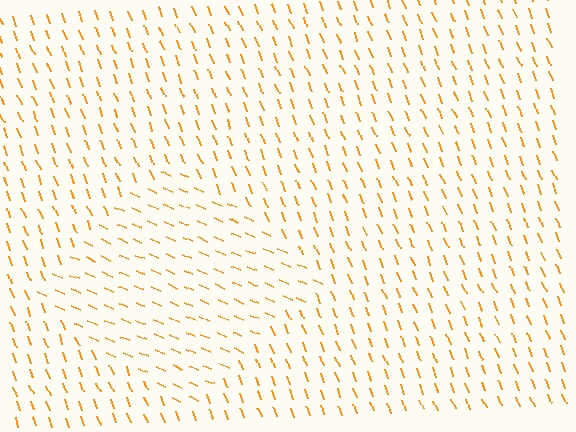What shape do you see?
I see a diamond.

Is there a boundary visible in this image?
Yes, there is a texture boundary formed by a change in line orientation.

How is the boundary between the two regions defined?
The boundary is defined purely by a change in line orientation (approximately 45 degrees difference). All lines are the same color and thickness.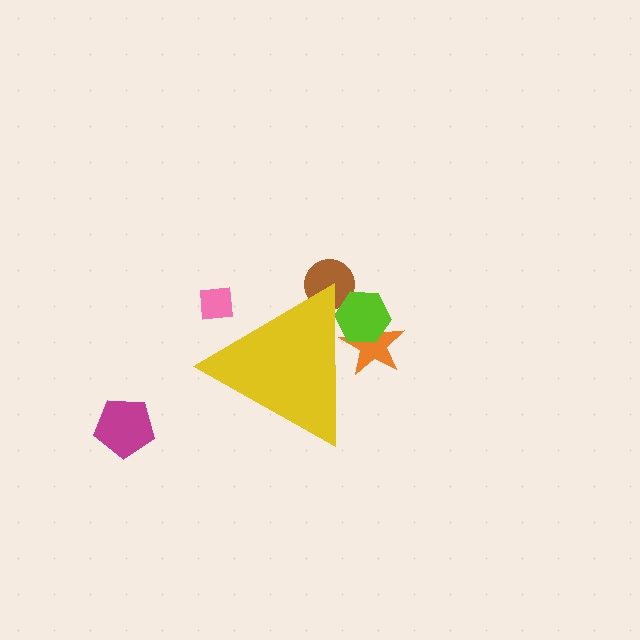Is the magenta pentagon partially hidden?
No, the magenta pentagon is fully visible.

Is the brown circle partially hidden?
Yes, the brown circle is partially hidden behind the yellow triangle.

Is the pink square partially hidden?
Yes, the pink square is partially hidden behind the yellow triangle.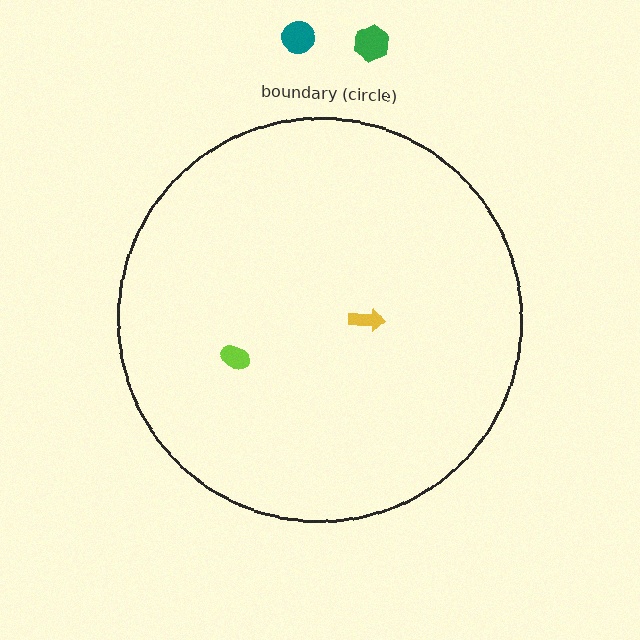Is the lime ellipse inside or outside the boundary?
Inside.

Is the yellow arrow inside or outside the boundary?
Inside.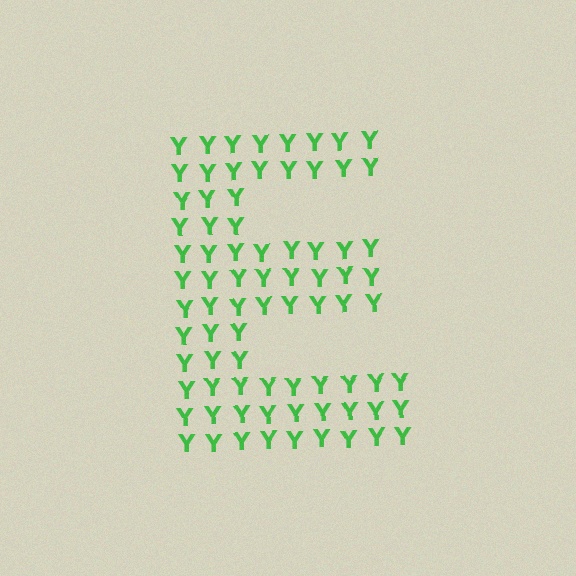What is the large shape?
The large shape is the letter E.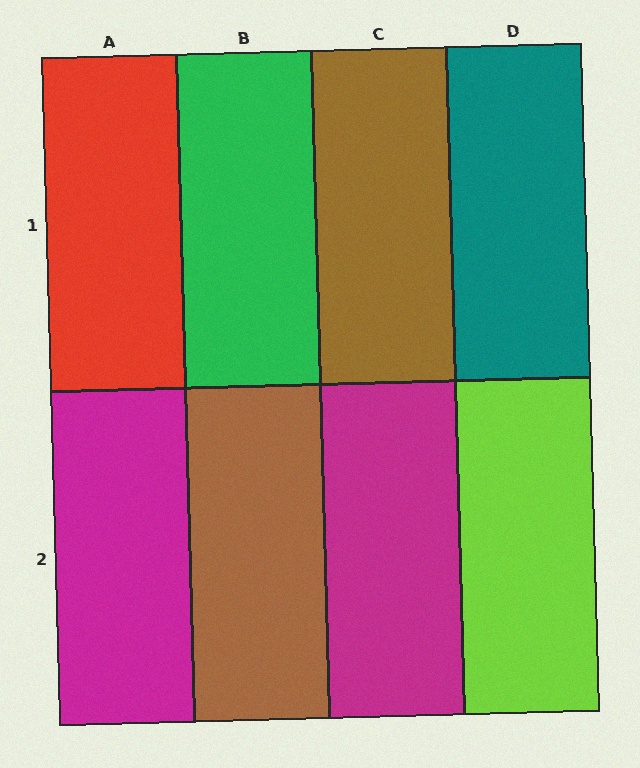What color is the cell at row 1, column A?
Red.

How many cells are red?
1 cell is red.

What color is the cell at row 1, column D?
Teal.